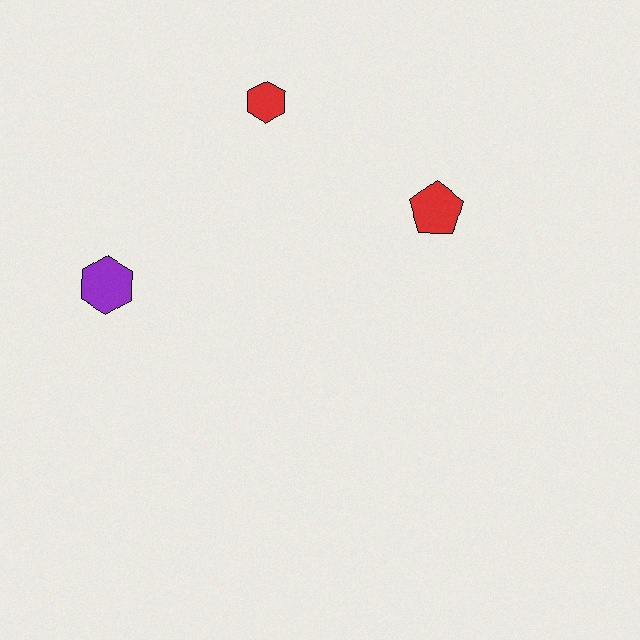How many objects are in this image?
There are 3 objects.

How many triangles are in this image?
There are no triangles.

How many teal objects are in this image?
There are no teal objects.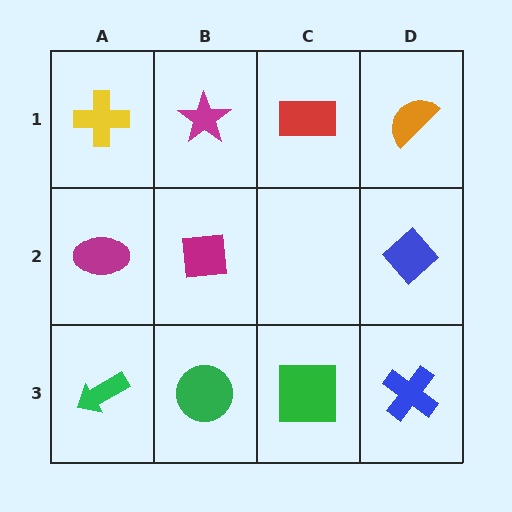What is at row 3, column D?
A blue cross.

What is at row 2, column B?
A magenta square.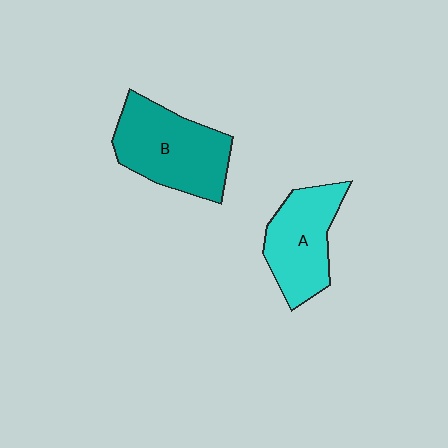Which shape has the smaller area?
Shape A (cyan).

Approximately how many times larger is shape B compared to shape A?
Approximately 1.2 times.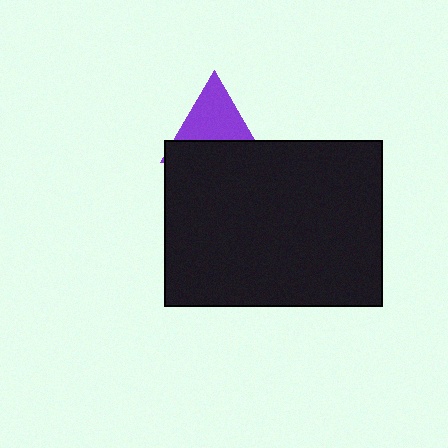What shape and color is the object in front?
The object in front is a black rectangle.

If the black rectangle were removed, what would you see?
You would see the complete purple triangle.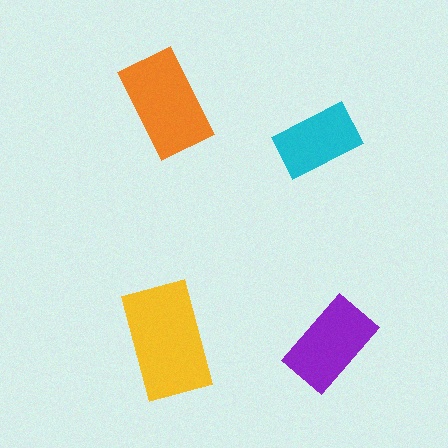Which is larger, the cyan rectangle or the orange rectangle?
The orange one.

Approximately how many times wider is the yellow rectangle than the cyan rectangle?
About 1.5 times wider.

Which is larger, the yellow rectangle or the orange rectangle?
The yellow one.